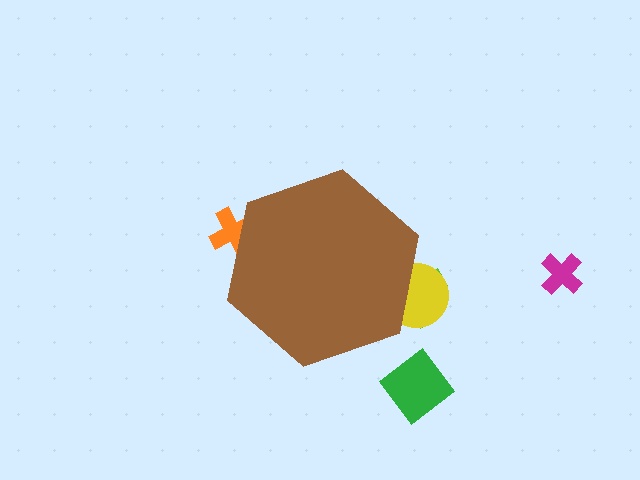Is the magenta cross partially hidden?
No, the magenta cross is fully visible.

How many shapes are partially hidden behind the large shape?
3 shapes are partially hidden.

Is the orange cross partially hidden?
Yes, the orange cross is partially hidden behind the brown hexagon.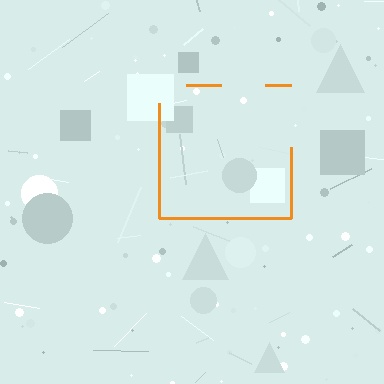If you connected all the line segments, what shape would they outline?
They would outline a square.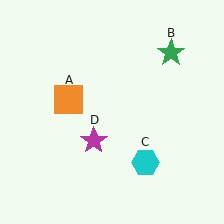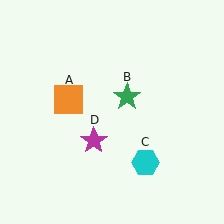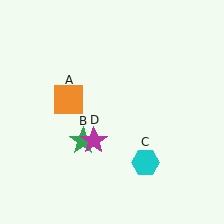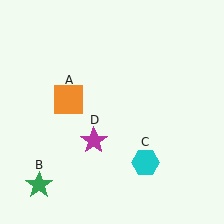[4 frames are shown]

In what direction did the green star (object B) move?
The green star (object B) moved down and to the left.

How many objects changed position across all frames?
1 object changed position: green star (object B).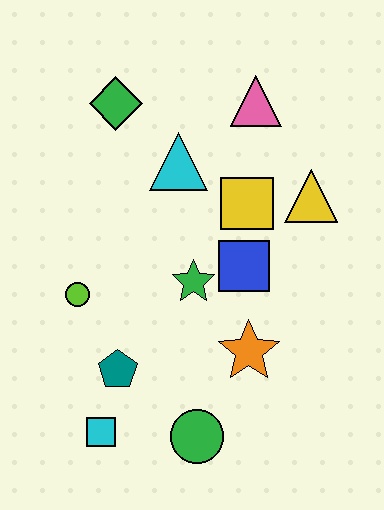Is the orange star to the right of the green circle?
Yes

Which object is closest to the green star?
The blue square is closest to the green star.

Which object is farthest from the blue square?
The cyan square is farthest from the blue square.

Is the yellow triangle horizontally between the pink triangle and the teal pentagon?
No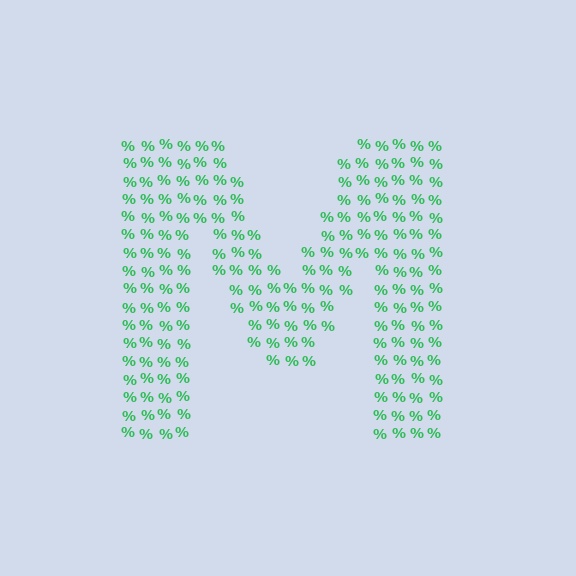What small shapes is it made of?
It is made of small percent signs.